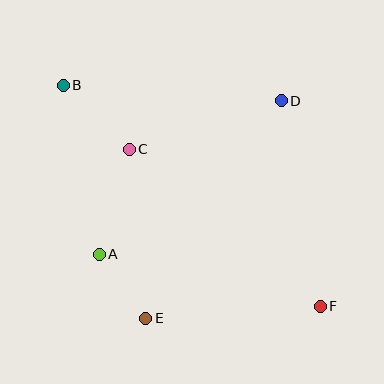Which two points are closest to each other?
Points A and E are closest to each other.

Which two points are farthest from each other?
Points B and F are farthest from each other.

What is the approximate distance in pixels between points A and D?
The distance between A and D is approximately 238 pixels.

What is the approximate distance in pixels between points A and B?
The distance between A and B is approximately 173 pixels.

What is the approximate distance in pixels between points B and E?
The distance between B and E is approximately 247 pixels.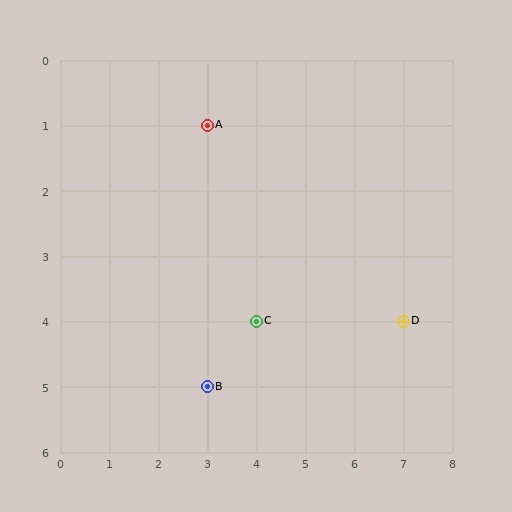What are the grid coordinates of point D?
Point D is at grid coordinates (7, 4).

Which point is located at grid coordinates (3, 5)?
Point B is at (3, 5).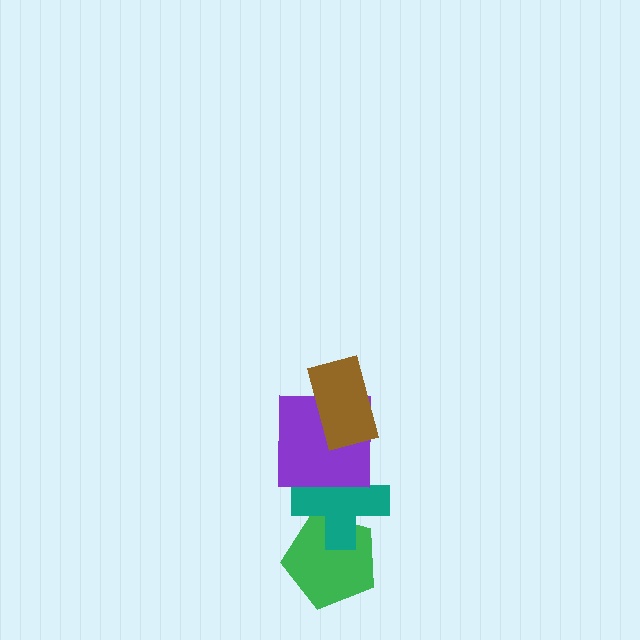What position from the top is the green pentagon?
The green pentagon is 4th from the top.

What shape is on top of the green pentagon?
The teal cross is on top of the green pentagon.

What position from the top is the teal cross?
The teal cross is 3rd from the top.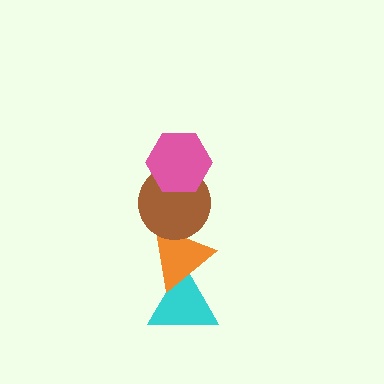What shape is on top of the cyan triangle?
The orange triangle is on top of the cyan triangle.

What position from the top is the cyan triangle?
The cyan triangle is 4th from the top.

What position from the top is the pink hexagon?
The pink hexagon is 1st from the top.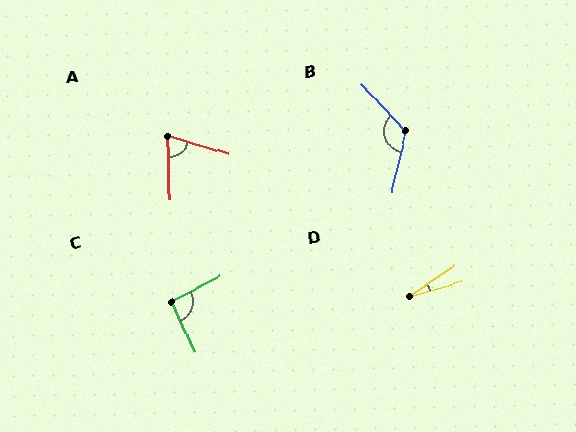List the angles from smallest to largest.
D (18°), A (72°), C (92°), B (123°).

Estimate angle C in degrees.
Approximately 92 degrees.